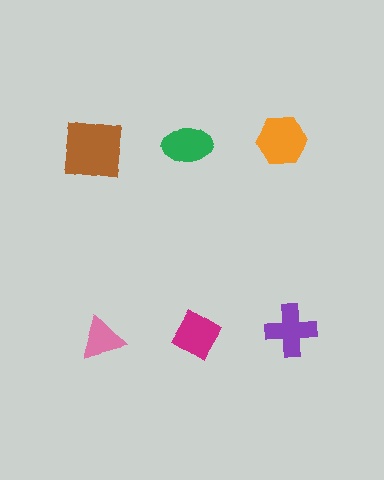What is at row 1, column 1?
A brown square.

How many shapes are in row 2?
3 shapes.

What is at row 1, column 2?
A green ellipse.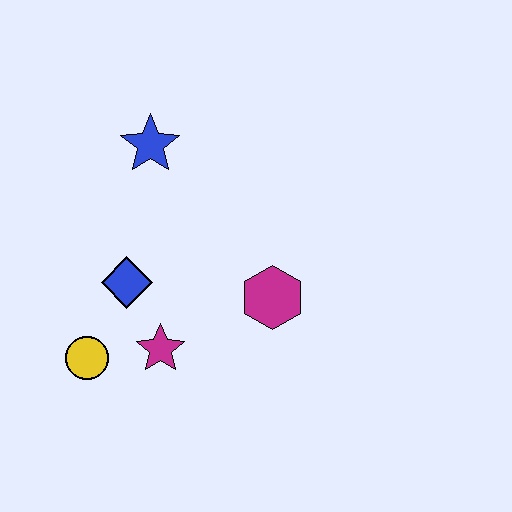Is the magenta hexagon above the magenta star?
Yes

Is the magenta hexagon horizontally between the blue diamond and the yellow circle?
No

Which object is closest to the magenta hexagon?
The magenta star is closest to the magenta hexagon.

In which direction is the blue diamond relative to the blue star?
The blue diamond is below the blue star.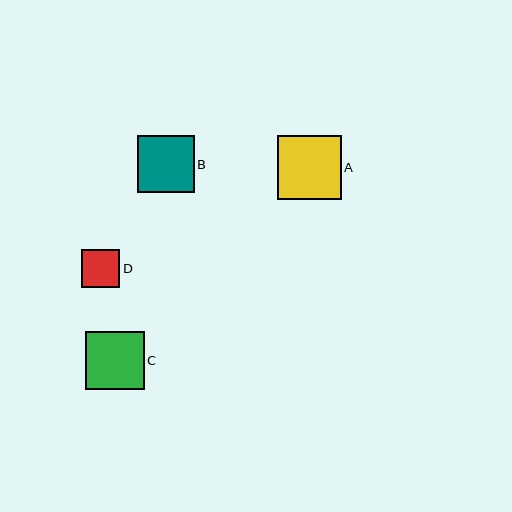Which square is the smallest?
Square D is the smallest with a size of approximately 38 pixels.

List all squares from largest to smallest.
From largest to smallest: A, C, B, D.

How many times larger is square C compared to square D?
Square C is approximately 1.5 times the size of square D.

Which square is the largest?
Square A is the largest with a size of approximately 64 pixels.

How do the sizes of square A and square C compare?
Square A and square C are approximately the same size.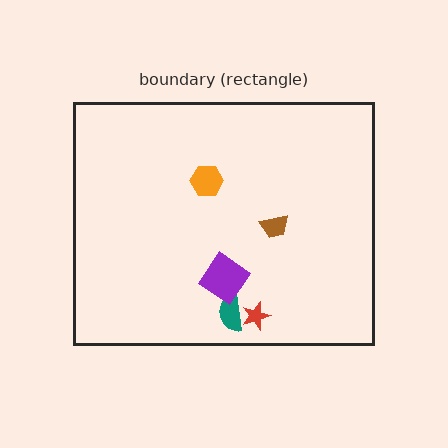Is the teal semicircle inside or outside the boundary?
Inside.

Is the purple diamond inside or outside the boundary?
Inside.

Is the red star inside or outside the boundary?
Inside.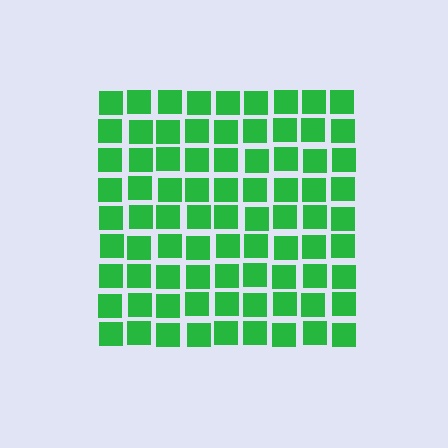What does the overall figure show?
The overall figure shows a square.